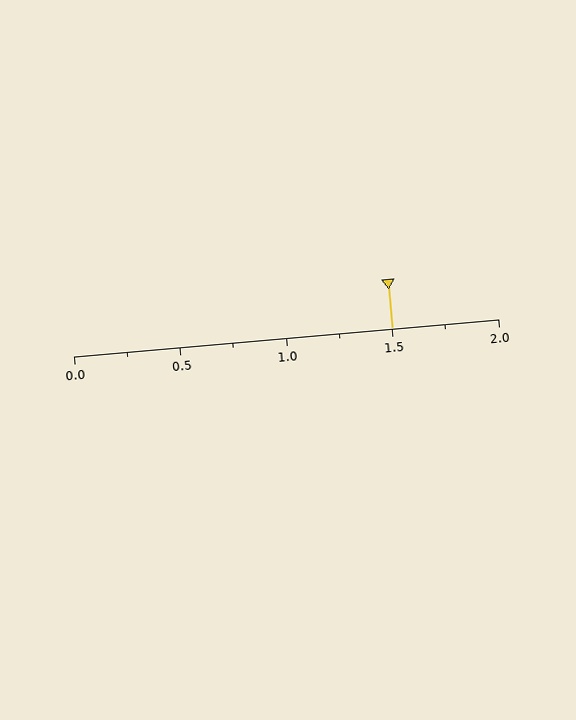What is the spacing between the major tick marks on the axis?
The major ticks are spaced 0.5 apart.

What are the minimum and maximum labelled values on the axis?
The axis runs from 0.0 to 2.0.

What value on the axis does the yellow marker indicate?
The marker indicates approximately 1.5.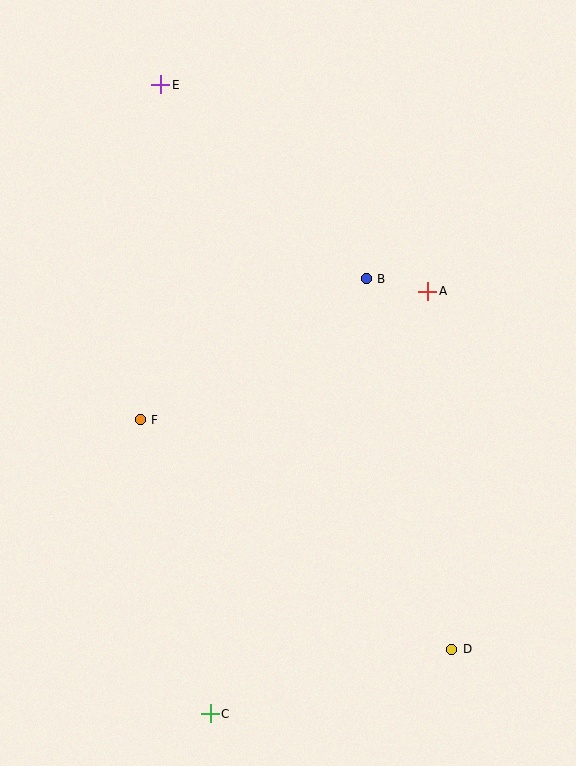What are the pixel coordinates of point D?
Point D is at (452, 649).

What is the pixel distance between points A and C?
The distance between A and C is 475 pixels.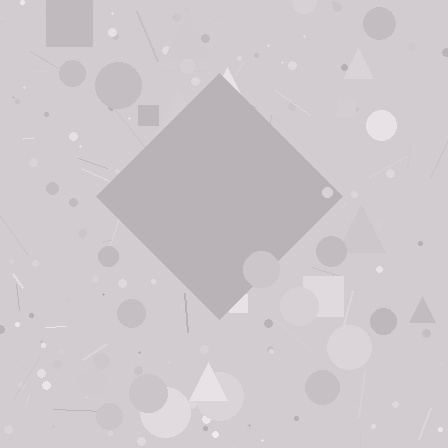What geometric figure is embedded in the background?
A diamond is embedded in the background.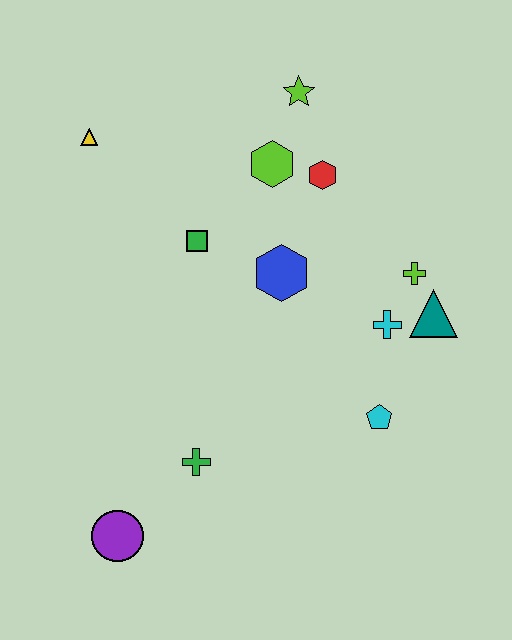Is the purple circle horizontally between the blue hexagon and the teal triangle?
No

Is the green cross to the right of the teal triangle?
No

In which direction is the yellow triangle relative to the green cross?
The yellow triangle is above the green cross.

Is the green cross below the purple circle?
No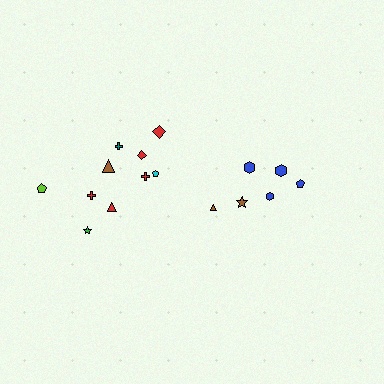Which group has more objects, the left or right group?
The left group.